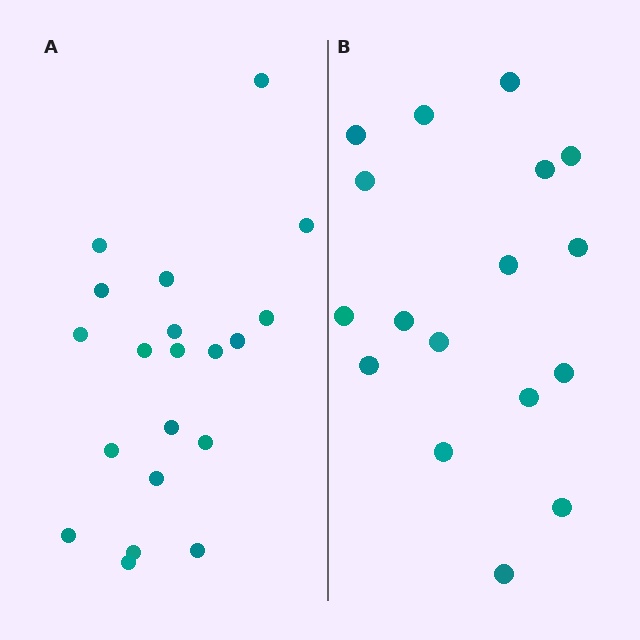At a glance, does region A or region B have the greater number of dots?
Region A (the left region) has more dots.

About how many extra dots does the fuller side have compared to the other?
Region A has just a few more — roughly 2 or 3 more dots than region B.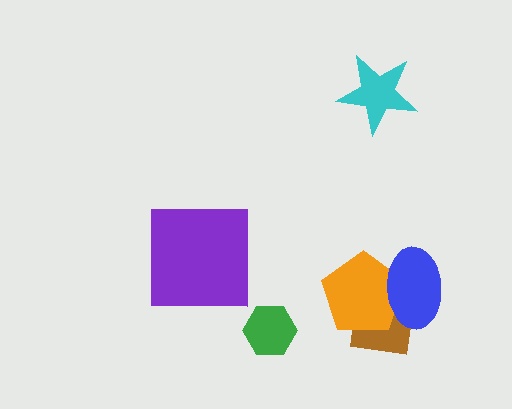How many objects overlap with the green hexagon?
0 objects overlap with the green hexagon.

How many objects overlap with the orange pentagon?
2 objects overlap with the orange pentagon.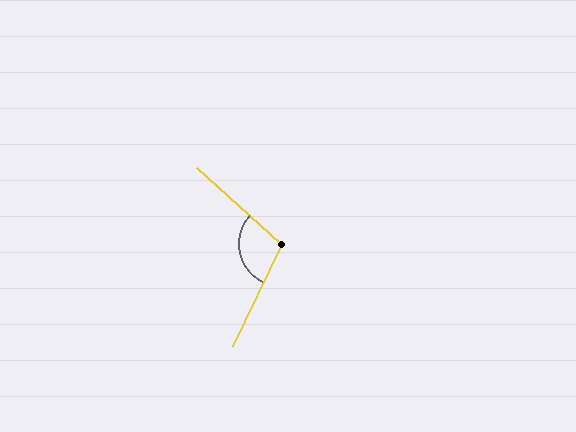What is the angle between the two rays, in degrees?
Approximately 107 degrees.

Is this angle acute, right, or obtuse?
It is obtuse.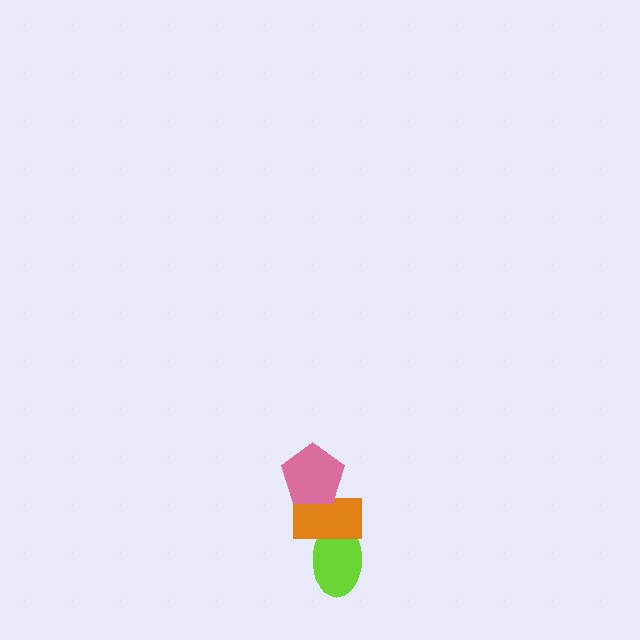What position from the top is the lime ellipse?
The lime ellipse is 3rd from the top.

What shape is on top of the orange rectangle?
The pink pentagon is on top of the orange rectangle.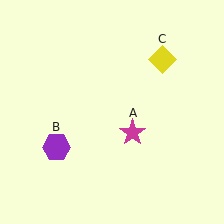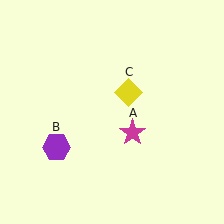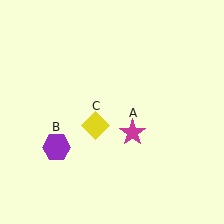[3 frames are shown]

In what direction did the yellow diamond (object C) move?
The yellow diamond (object C) moved down and to the left.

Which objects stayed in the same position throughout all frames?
Magenta star (object A) and purple hexagon (object B) remained stationary.